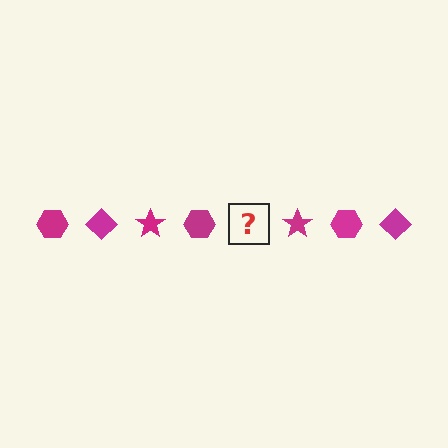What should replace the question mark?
The question mark should be replaced with a magenta diamond.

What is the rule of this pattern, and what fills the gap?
The rule is that the pattern cycles through hexagon, diamond, star shapes in magenta. The gap should be filled with a magenta diamond.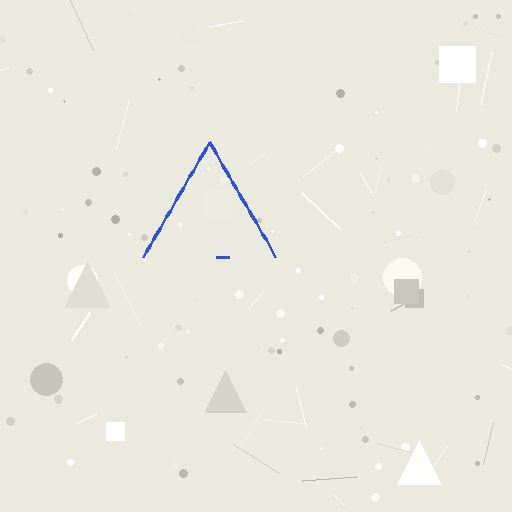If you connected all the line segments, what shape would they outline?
They would outline a triangle.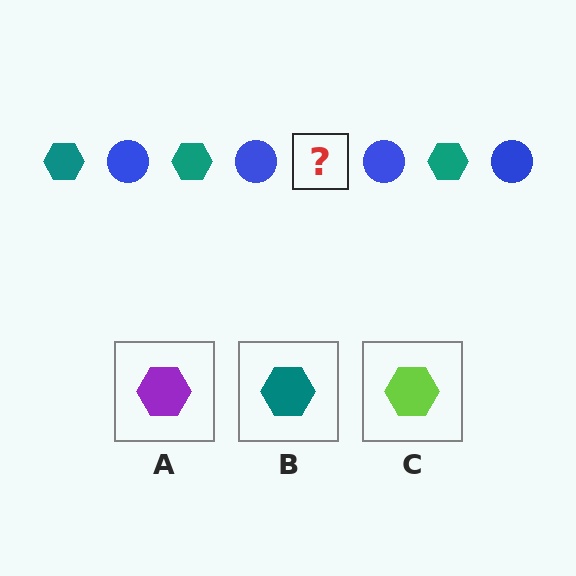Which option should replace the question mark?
Option B.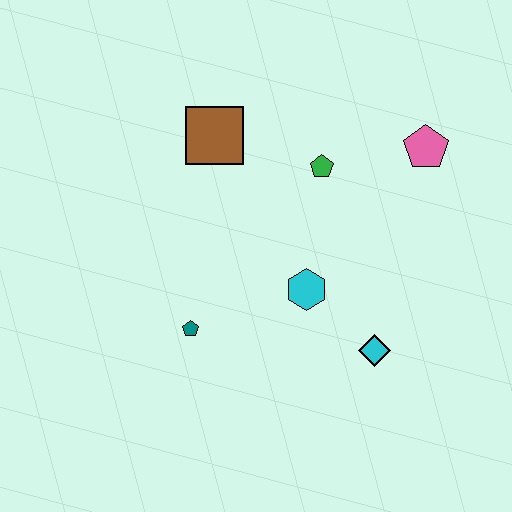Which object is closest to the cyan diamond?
The cyan hexagon is closest to the cyan diamond.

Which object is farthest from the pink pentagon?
The teal pentagon is farthest from the pink pentagon.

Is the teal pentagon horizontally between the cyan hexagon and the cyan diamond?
No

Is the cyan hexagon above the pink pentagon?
No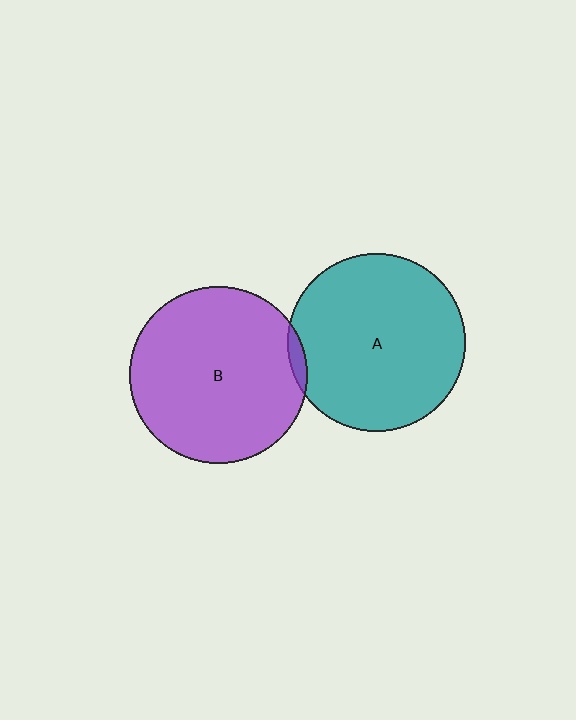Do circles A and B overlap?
Yes.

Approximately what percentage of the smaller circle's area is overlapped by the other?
Approximately 5%.